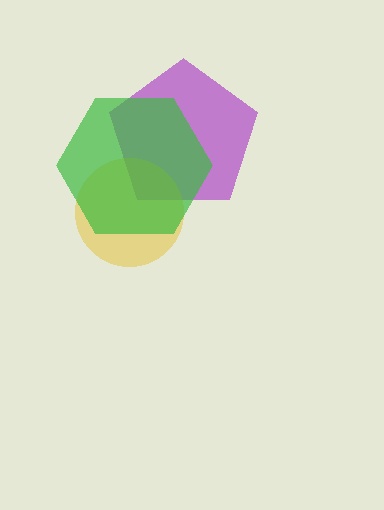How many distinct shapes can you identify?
There are 3 distinct shapes: a purple pentagon, a yellow circle, a green hexagon.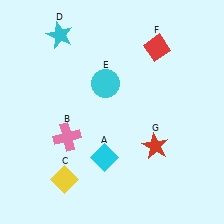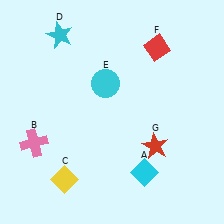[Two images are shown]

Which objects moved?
The objects that moved are: the cyan diamond (A), the pink cross (B).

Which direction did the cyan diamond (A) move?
The cyan diamond (A) moved right.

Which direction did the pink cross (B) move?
The pink cross (B) moved left.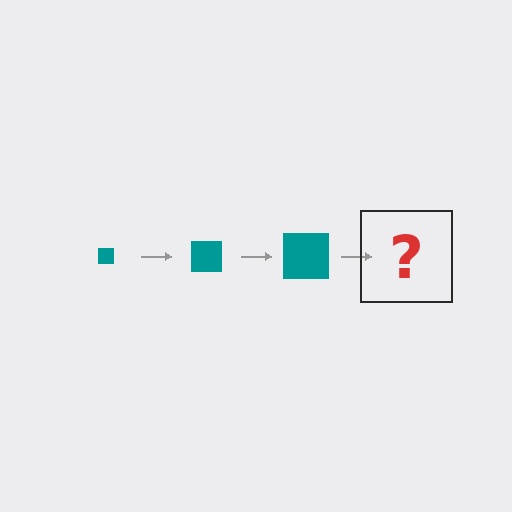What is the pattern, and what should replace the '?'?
The pattern is that the square gets progressively larger each step. The '?' should be a teal square, larger than the previous one.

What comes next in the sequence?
The next element should be a teal square, larger than the previous one.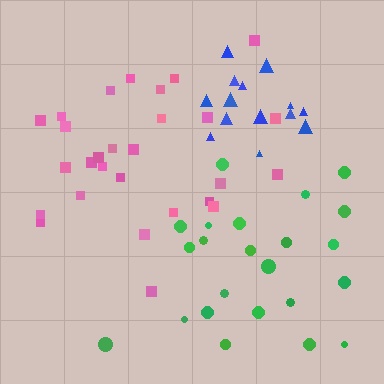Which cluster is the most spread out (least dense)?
Green.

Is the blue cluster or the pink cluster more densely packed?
Blue.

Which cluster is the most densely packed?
Blue.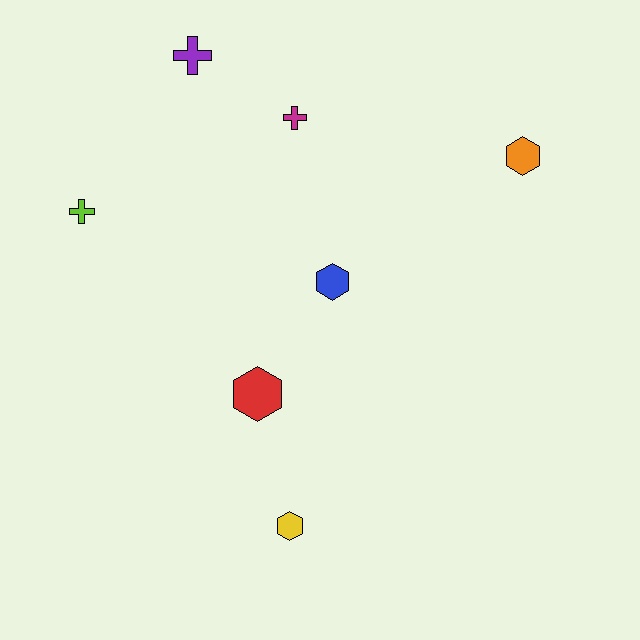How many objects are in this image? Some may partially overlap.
There are 7 objects.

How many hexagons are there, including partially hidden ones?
There are 4 hexagons.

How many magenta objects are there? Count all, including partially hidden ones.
There is 1 magenta object.